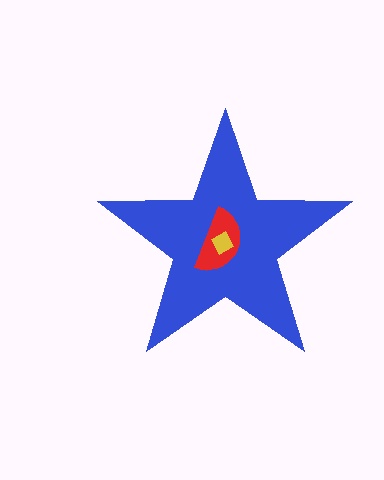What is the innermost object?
The yellow square.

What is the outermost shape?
The blue star.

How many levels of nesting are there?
3.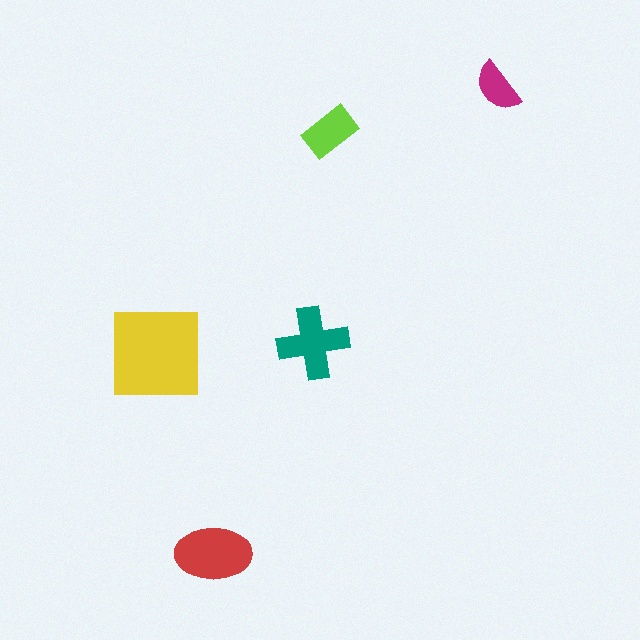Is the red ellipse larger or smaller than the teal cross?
Larger.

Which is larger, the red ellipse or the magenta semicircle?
The red ellipse.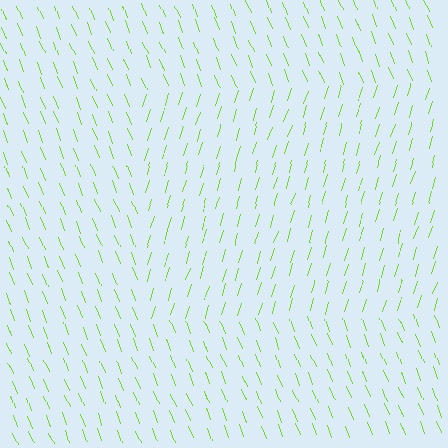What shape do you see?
I see a rectangle.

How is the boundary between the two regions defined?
The boundary is defined purely by a change in line orientation (approximately 38 degrees difference). All lines are the same color and thickness.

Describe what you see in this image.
The image is filled with small lime line segments. A rectangle region in the image has lines oriented differently from the surrounding lines, creating a visible texture boundary.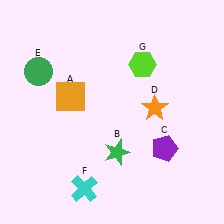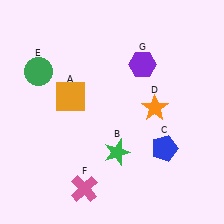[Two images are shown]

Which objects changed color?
C changed from purple to blue. F changed from cyan to pink. G changed from lime to purple.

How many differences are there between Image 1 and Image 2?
There are 3 differences between the two images.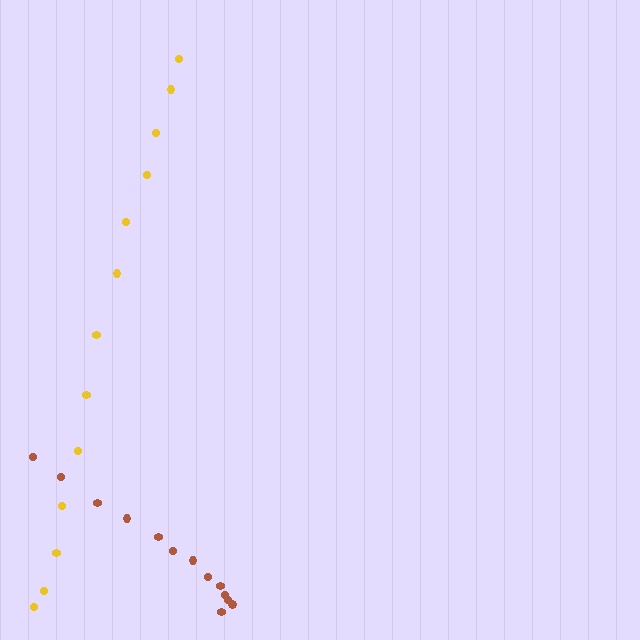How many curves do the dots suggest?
There are 2 distinct paths.